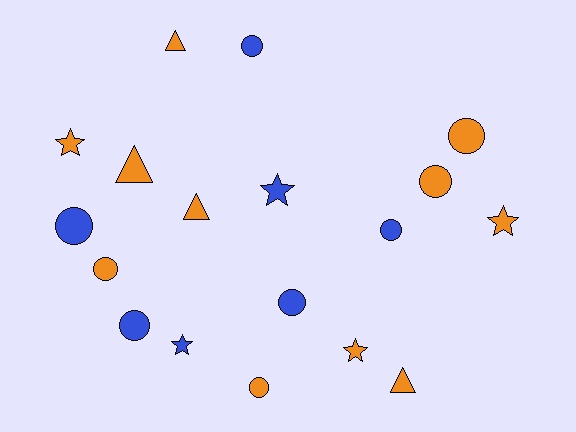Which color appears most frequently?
Orange, with 11 objects.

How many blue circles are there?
There are 5 blue circles.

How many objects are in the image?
There are 18 objects.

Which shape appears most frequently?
Circle, with 9 objects.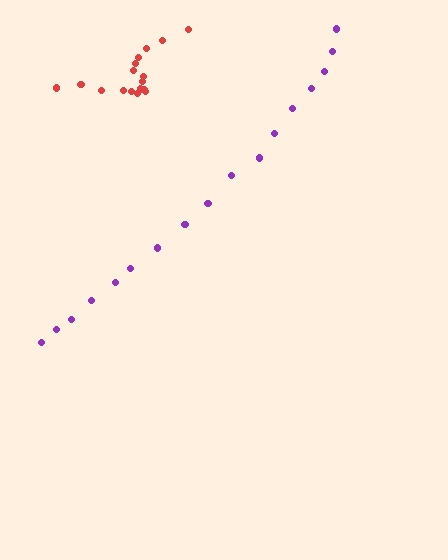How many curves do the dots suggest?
There are 2 distinct paths.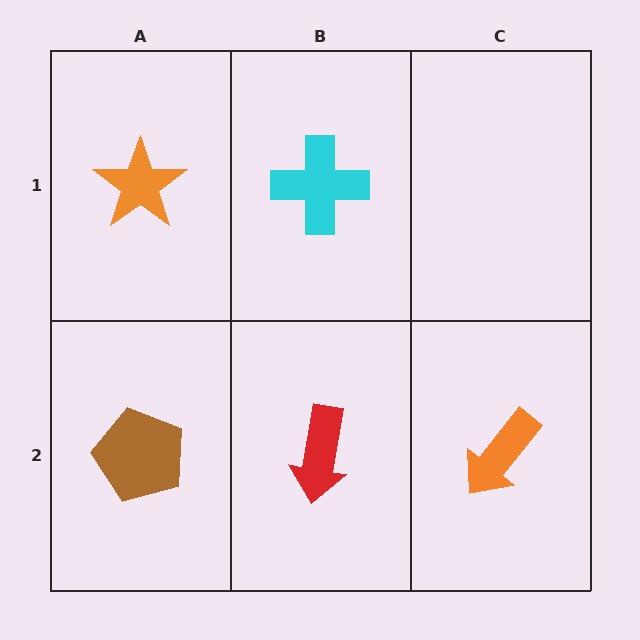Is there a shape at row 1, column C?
No, that cell is empty.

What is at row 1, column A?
An orange star.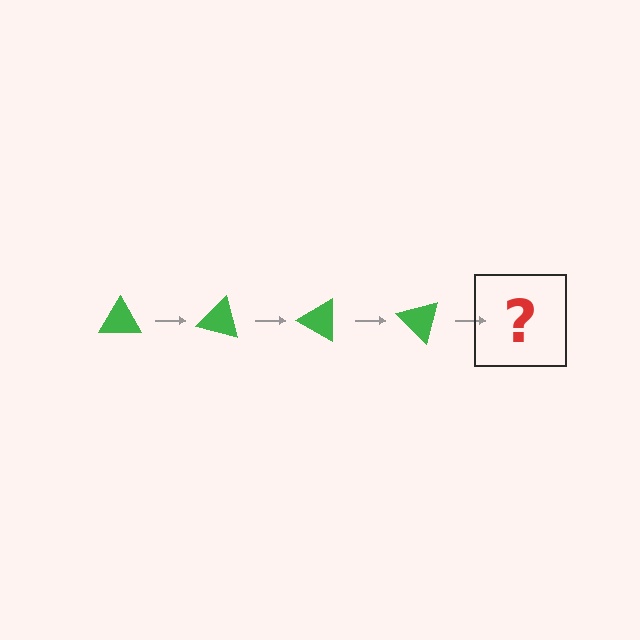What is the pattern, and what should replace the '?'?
The pattern is that the triangle rotates 15 degrees each step. The '?' should be a green triangle rotated 60 degrees.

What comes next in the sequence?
The next element should be a green triangle rotated 60 degrees.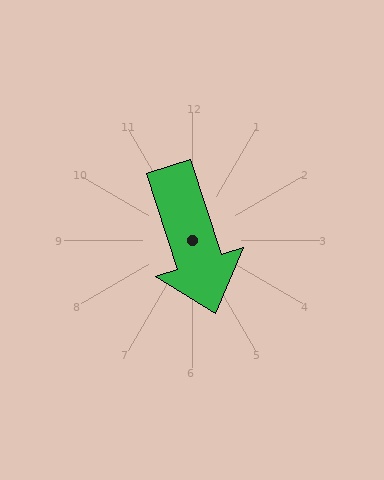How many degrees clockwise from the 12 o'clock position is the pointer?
Approximately 162 degrees.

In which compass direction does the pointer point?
South.